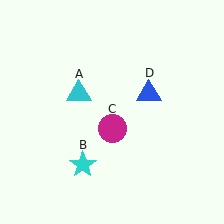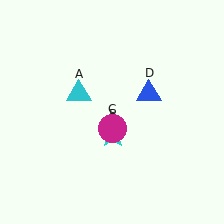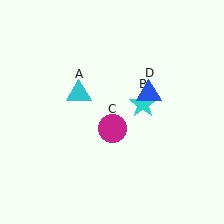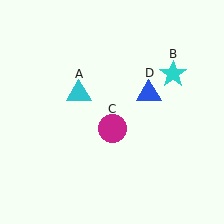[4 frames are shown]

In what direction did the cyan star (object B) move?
The cyan star (object B) moved up and to the right.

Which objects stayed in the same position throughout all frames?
Cyan triangle (object A) and magenta circle (object C) and blue triangle (object D) remained stationary.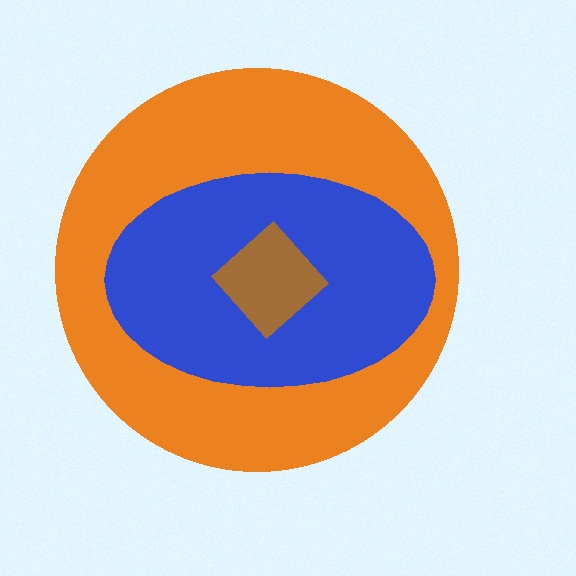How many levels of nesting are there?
3.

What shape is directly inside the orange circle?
The blue ellipse.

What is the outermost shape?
The orange circle.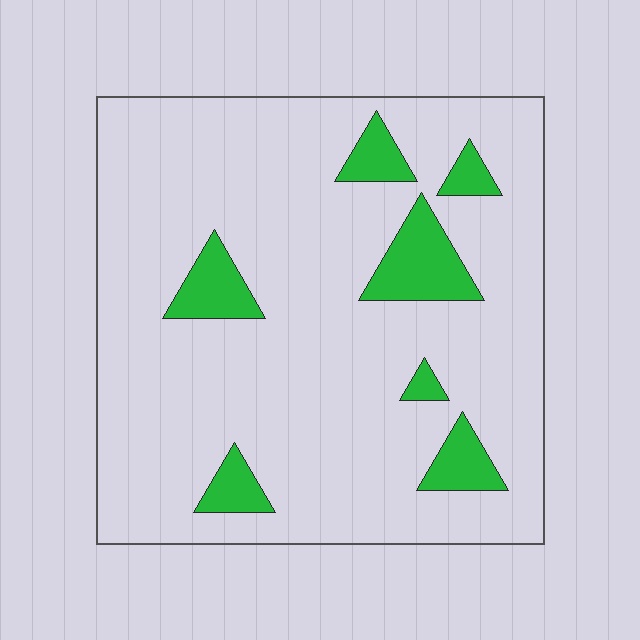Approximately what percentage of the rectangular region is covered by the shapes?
Approximately 10%.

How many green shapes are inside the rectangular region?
7.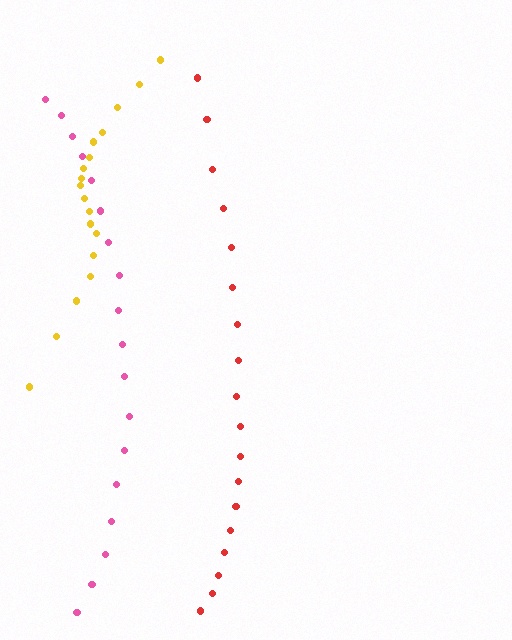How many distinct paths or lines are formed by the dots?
There are 3 distinct paths.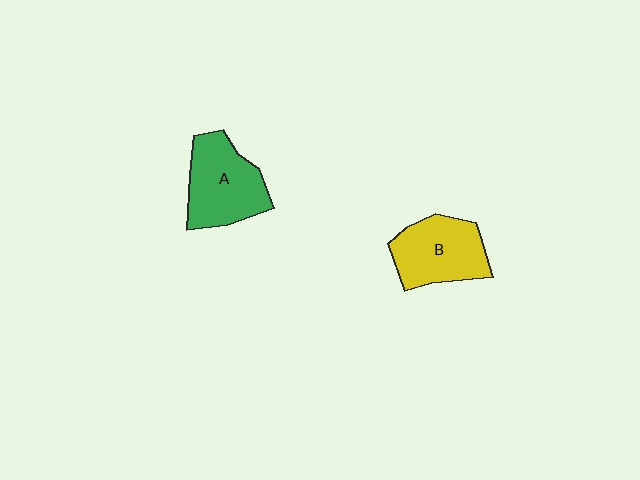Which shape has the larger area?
Shape A (green).